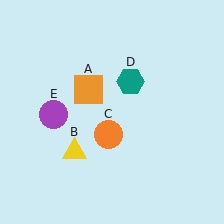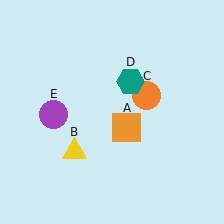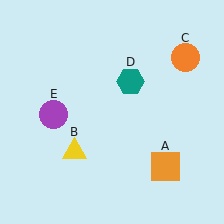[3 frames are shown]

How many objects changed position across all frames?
2 objects changed position: orange square (object A), orange circle (object C).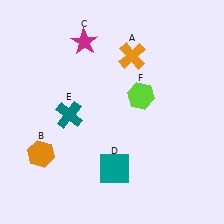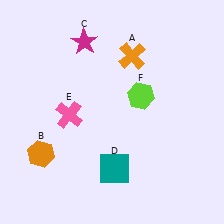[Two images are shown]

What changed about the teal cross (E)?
In Image 1, E is teal. In Image 2, it changed to pink.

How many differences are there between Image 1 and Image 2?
There is 1 difference between the two images.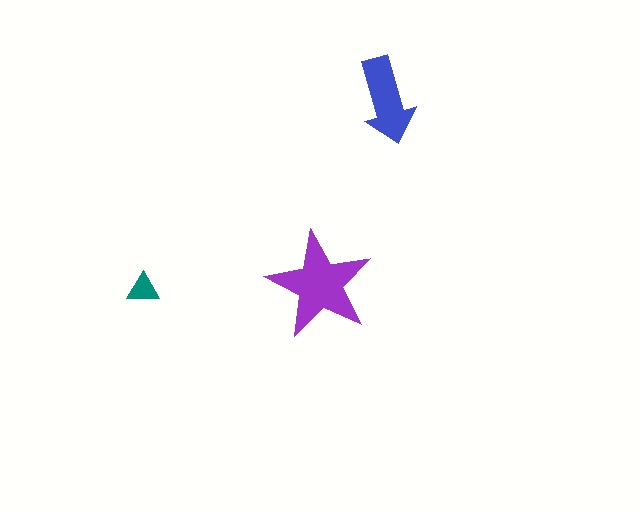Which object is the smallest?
The teal triangle.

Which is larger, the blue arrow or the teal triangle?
The blue arrow.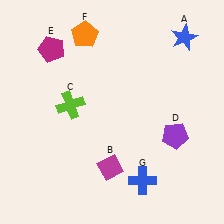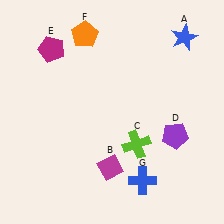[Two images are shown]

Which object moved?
The lime cross (C) moved right.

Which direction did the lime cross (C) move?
The lime cross (C) moved right.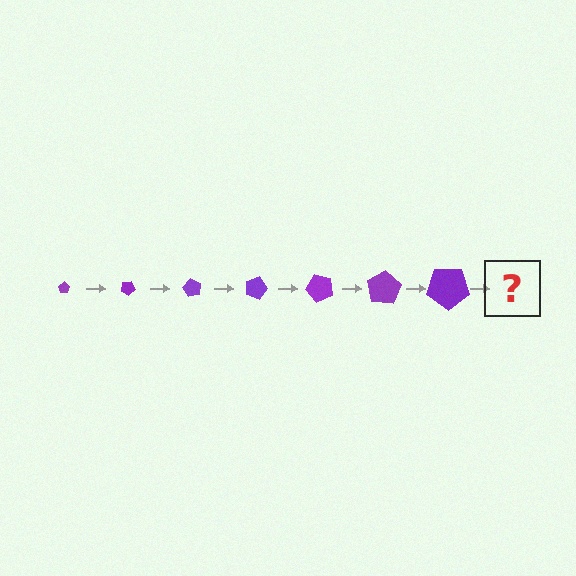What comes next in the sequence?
The next element should be a pentagon, larger than the previous one and rotated 210 degrees from the start.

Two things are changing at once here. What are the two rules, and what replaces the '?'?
The two rules are that the pentagon grows larger each step and it rotates 30 degrees each step. The '?' should be a pentagon, larger than the previous one and rotated 210 degrees from the start.